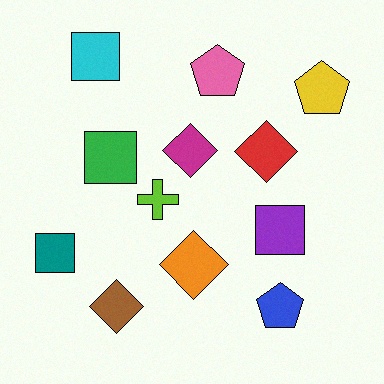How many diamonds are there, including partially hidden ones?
There are 4 diamonds.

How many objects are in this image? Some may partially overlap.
There are 12 objects.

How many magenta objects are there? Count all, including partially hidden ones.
There is 1 magenta object.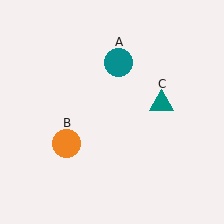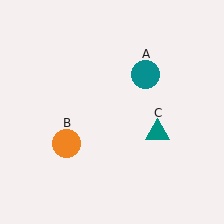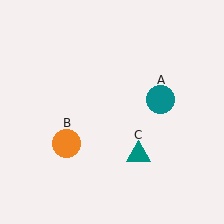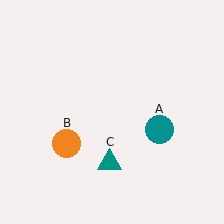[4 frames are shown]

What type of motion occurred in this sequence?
The teal circle (object A), teal triangle (object C) rotated clockwise around the center of the scene.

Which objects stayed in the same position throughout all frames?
Orange circle (object B) remained stationary.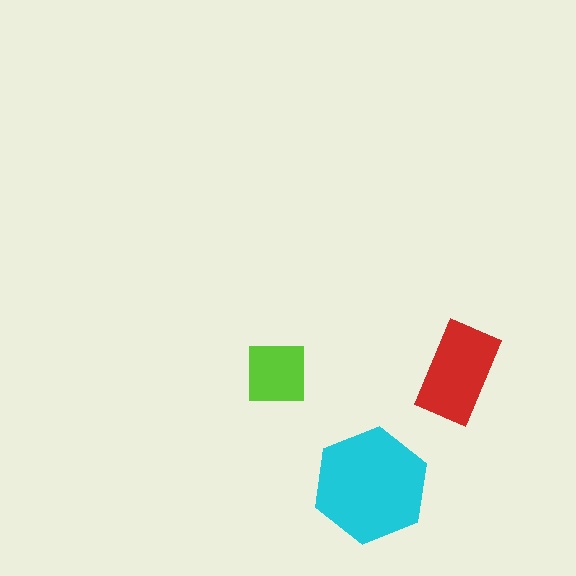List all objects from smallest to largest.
The lime square, the red rectangle, the cyan hexagon.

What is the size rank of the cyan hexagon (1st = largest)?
1st.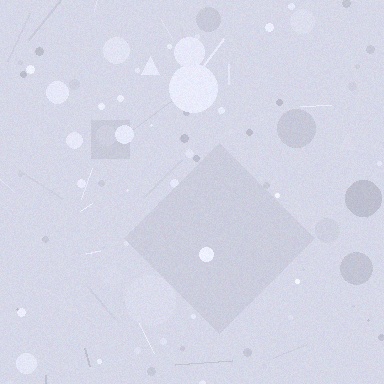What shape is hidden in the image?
A diamond is hidden in the image.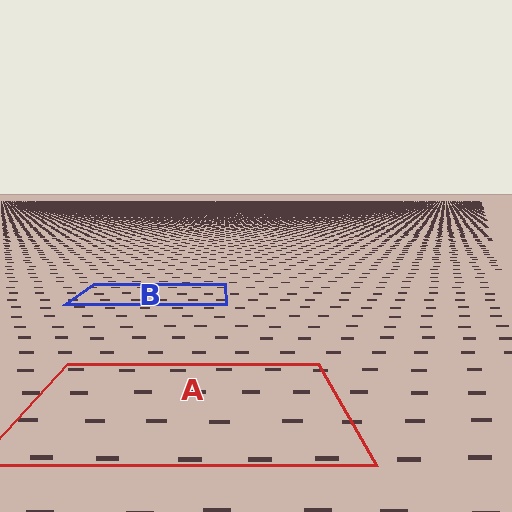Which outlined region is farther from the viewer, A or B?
Region B is farther from the viewer — the texture elements inside it appear smaller and more densely packed.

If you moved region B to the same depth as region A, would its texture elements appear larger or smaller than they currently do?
They would appear larger. At a closer depth, the same texture elements are projected at a bigger on-screen size.